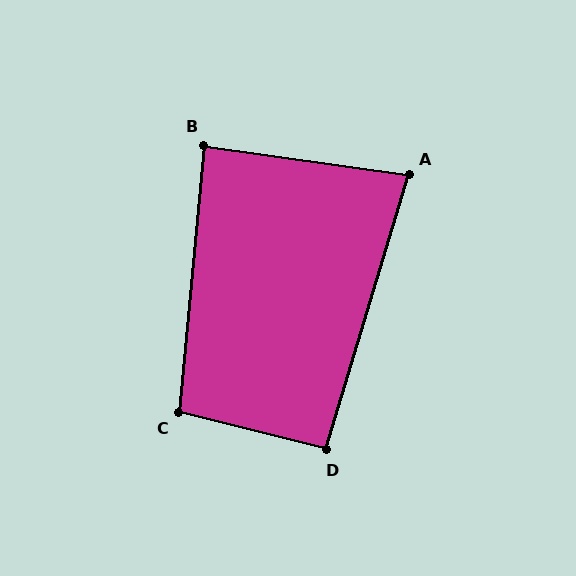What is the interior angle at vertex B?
Approximately 87 degrees (approximately right).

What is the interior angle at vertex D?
Approximately 93 degrees (approximately right).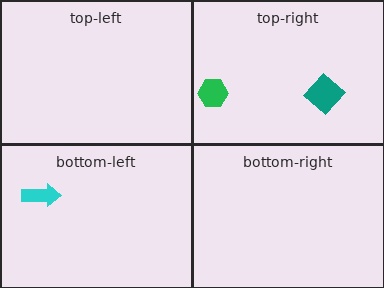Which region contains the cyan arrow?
The bottom-left region.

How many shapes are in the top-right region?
2.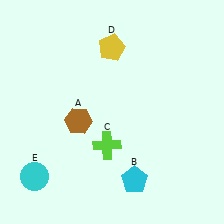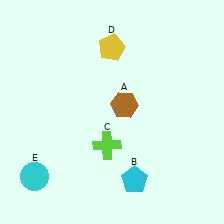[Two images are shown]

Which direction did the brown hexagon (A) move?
The brown hexagon (A) moved right.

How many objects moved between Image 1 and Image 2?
1 object moved between the two images.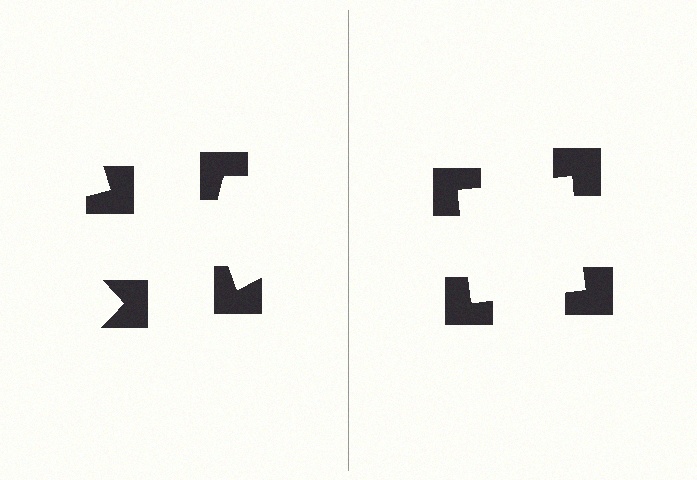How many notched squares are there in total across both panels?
8 — 4 on each side.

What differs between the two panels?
The notched squares are positioned identically on both sides; only the wedge orientations differ. On the right they align to a square; on the left they are misaligned.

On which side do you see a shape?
An illusory square appears on the right side. On the left side the wedge cuts are rotated, so no coherent shape forms.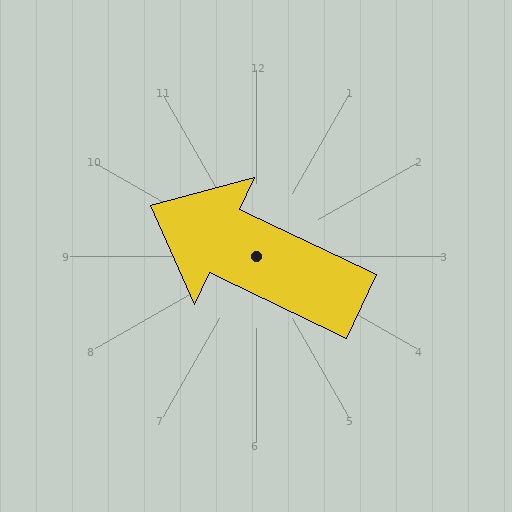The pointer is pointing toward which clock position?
Roughly 10 o'clock.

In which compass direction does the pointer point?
Northwest.